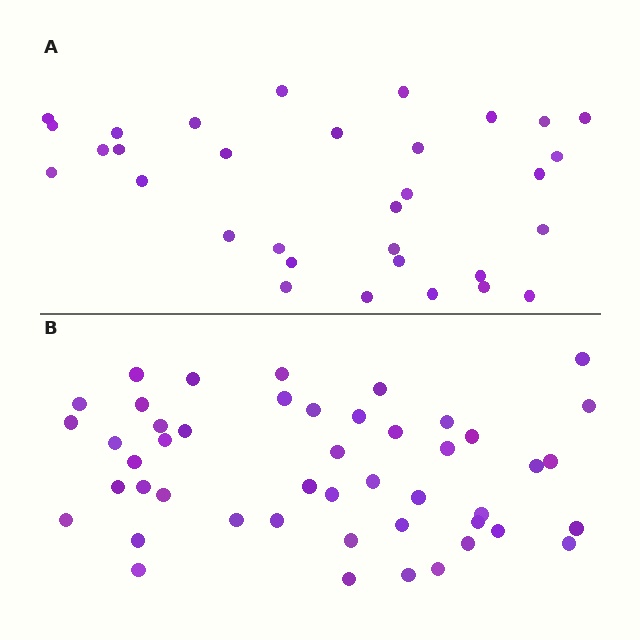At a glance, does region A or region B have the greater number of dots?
Region B (the bottom region) has more dots.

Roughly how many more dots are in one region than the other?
Region B has approximately 15 more dots than region A.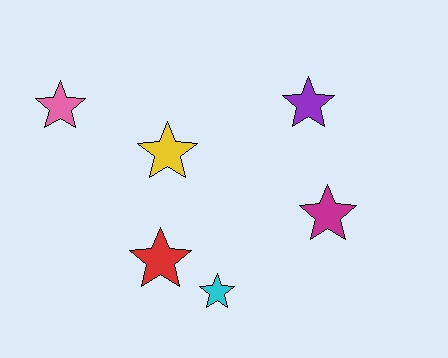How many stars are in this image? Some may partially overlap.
There are 6 stars.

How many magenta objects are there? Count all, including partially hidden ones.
There is 1 magenta object.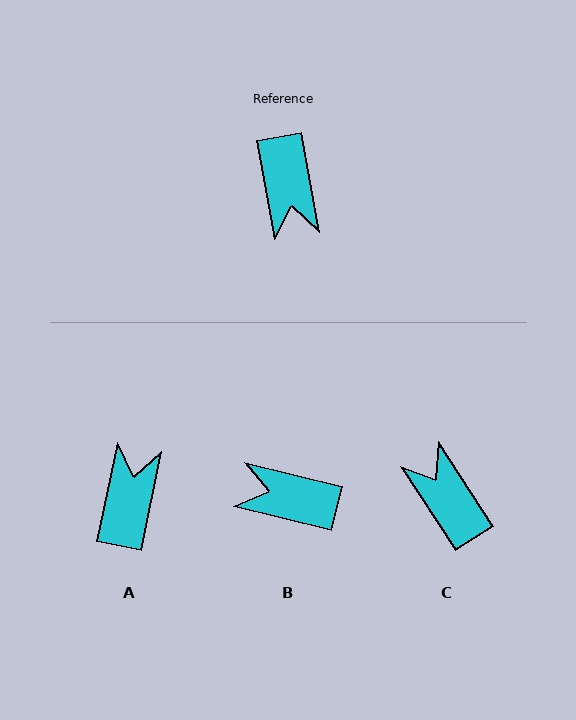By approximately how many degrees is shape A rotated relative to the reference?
Approximately 158 degrees counter-clockwise.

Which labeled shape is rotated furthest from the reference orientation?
A, about 158 degrees away.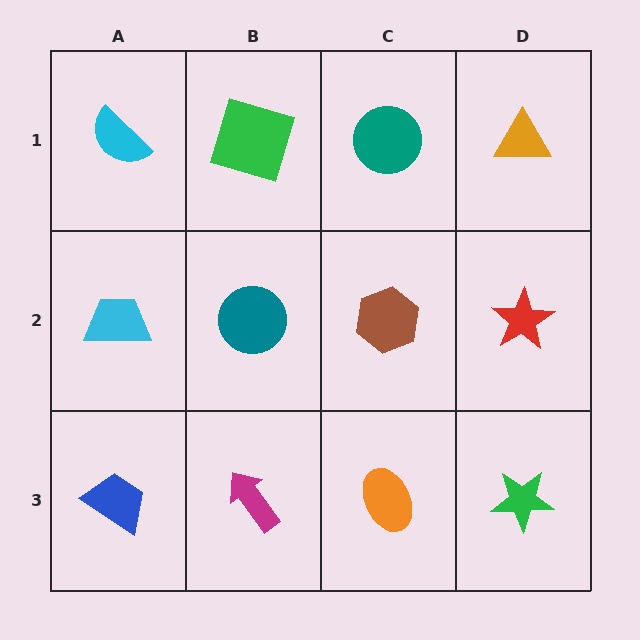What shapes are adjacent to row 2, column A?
A cyan semicircle (row 1, column A), a blue trapezoid (row 3, column A), a teal circle (row 2, column B).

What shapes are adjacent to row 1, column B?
A teal circle (row 2, column B), a cyan semicircle (row 1, column A), a teal circle (row 1, column C).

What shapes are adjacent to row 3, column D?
A red star (row 2, column D), an orange ellipse (row 3, column C).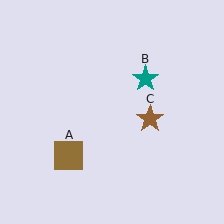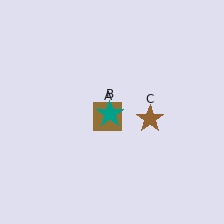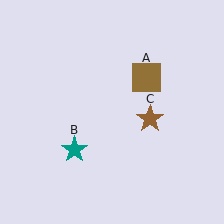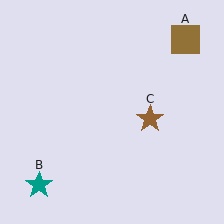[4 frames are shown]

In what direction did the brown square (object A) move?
The brown square (object A) moved up and to the right.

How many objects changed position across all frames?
2 objects changed position: brown square (object A), teal star (object B).